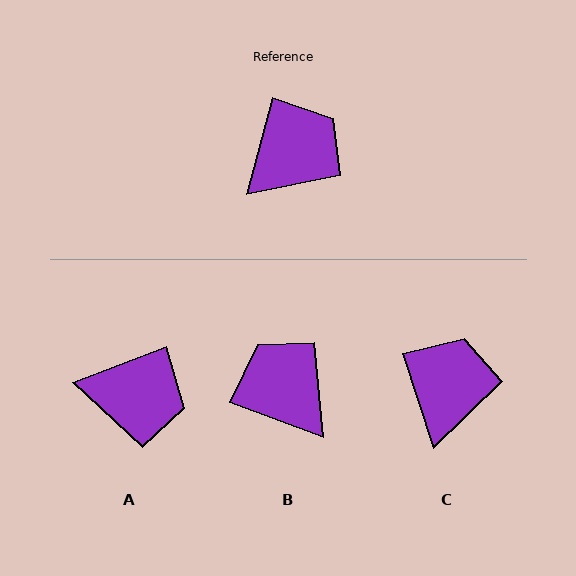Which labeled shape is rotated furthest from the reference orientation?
B, about 84 degrees away.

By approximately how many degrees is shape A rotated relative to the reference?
Approximately 54 degrees clockwise.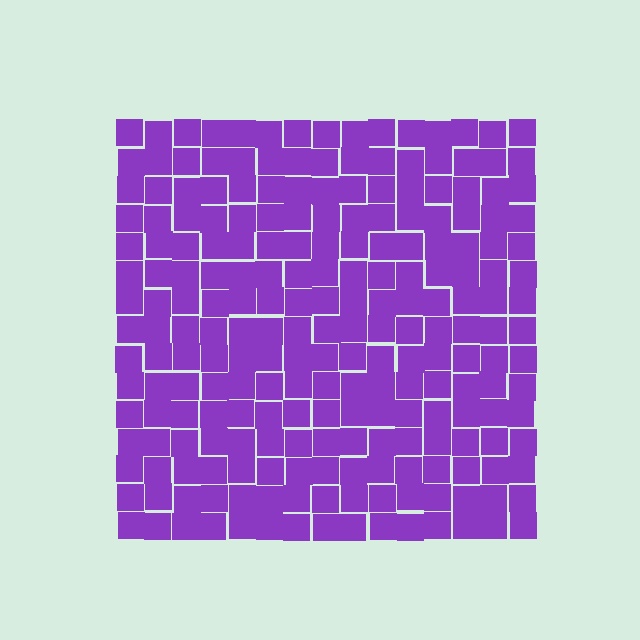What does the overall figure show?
The overall figure shows a square.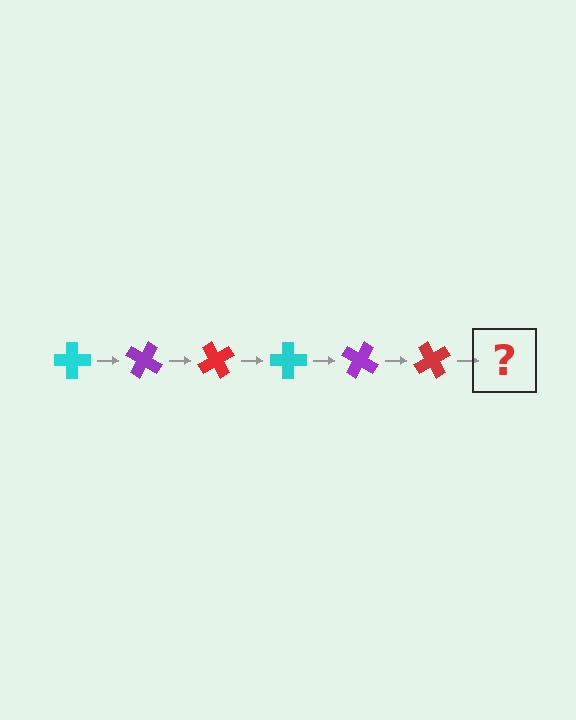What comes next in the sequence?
The next element should be a cyan cross, rotated 180 degrees from the start.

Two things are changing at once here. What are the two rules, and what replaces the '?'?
The two rules are that it rotates 30 degrees each step and the color cycles through cyan, purple, and red. The '?' should be a cyan cross, rotated 180 degrees from the start.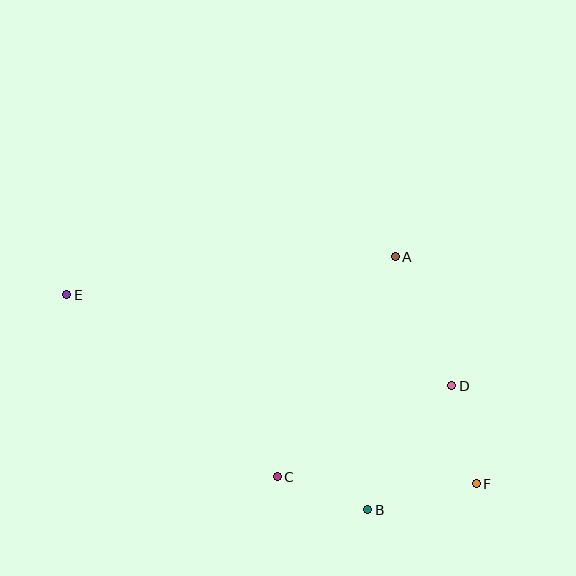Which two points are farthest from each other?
Points E and F are farthest from each other.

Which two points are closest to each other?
Points B and C are closest to each other.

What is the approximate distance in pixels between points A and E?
The distance between A and E is approximately 331 pixels.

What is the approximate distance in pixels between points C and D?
The distance between C and D is approximately 197 pixels.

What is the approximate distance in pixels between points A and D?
The distance between A and D is approximately 141 pixels.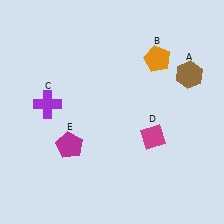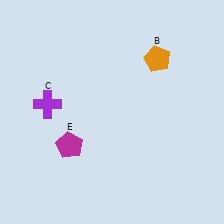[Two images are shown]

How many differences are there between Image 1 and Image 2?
There are 2 differences between the two images.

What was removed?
The brown hexagon (A), the magenta diamond (D) were removed in Image 2.